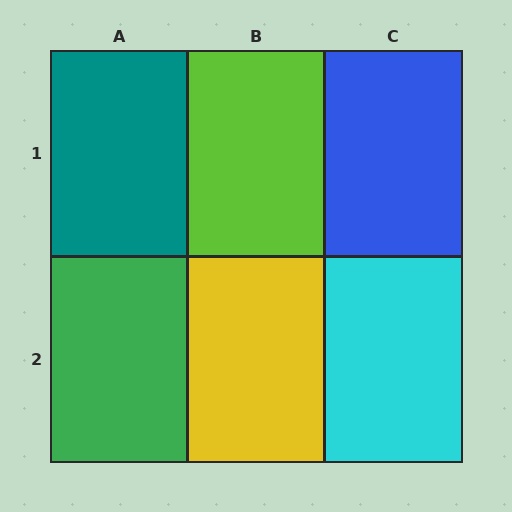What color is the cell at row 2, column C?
Cyan.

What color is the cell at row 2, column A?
Green.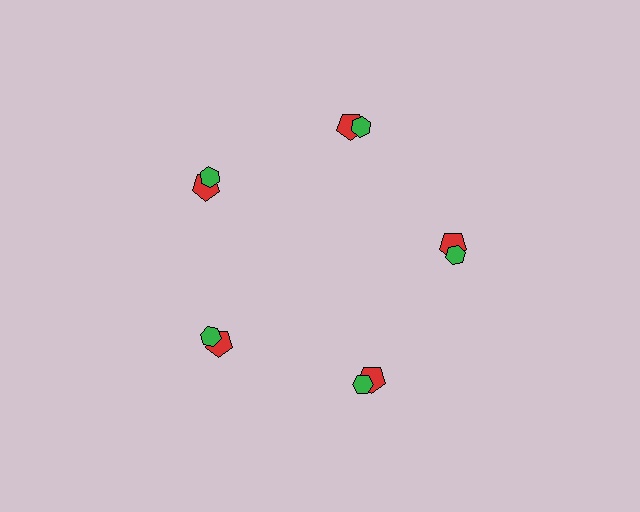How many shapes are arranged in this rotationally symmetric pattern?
There are 10 shapes, arranged in 5 groups of 2.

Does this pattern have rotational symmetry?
Yes, this pattern has 5-fold rotational symmetry. It looks the same after rotating 72 degrees around the center.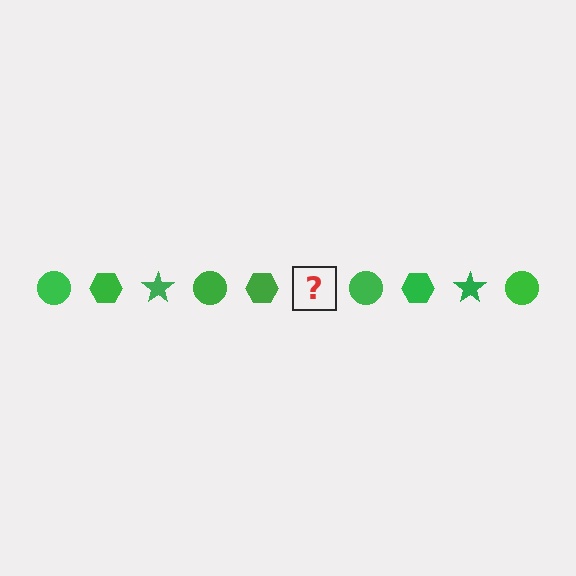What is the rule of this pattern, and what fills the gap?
The rule is that the pattern cycles through circle, hexagon, star shapes in green. The gap should be filled with a green star.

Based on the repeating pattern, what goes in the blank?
The blank should be a green star.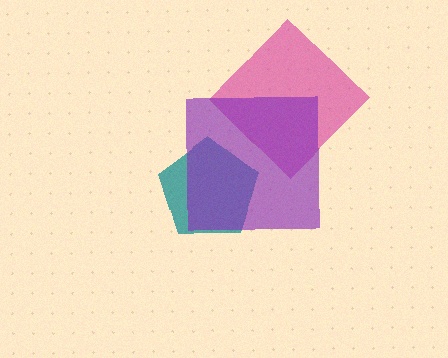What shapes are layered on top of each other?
The layered shapes are: a teal pentagon, a magenta diamond, a purple square.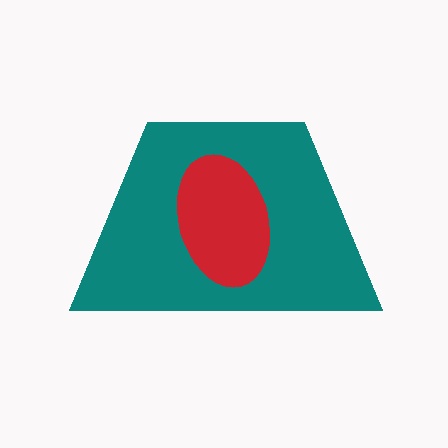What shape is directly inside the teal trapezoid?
The red ellipse.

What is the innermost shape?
The red ellipse.